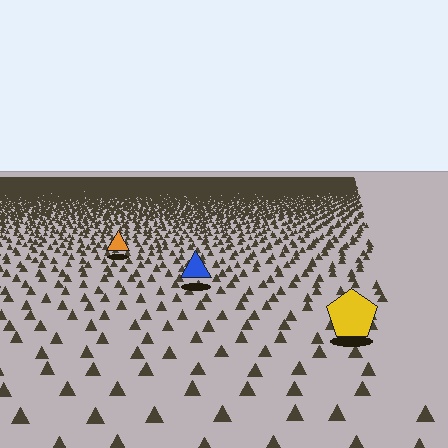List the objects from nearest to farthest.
From nearest to farthest: the yellow pentagon, the blue triangle, the orange triangle.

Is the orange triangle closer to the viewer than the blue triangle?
No. The blue triangle is closer — you can tell from the texture gradient: the ground texture is coarser near it.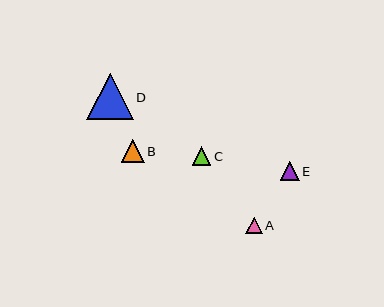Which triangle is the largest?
Triangle D is the largest with a size of approximately 46 pixels.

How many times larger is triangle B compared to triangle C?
Triangle B is approximately 1.2 times the size of triangle C.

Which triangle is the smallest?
Triangle A is the smallest with a size of approximately 16 pixels.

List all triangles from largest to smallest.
From largest to smallest: D, B, C, E, A.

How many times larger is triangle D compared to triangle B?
Triangle D is approximately 2.0 times the size of triangle B.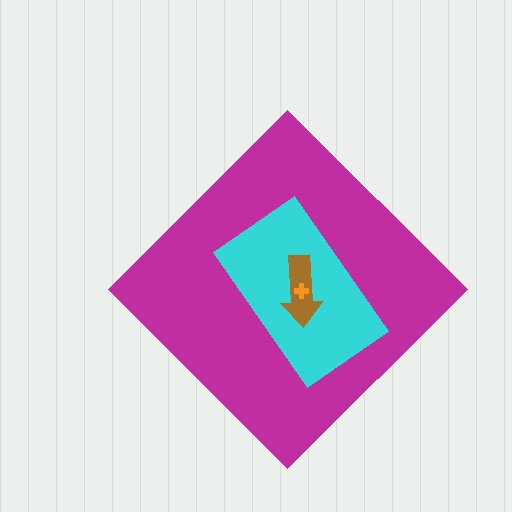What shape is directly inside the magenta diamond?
The cyan rectangle.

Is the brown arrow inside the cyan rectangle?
Yes.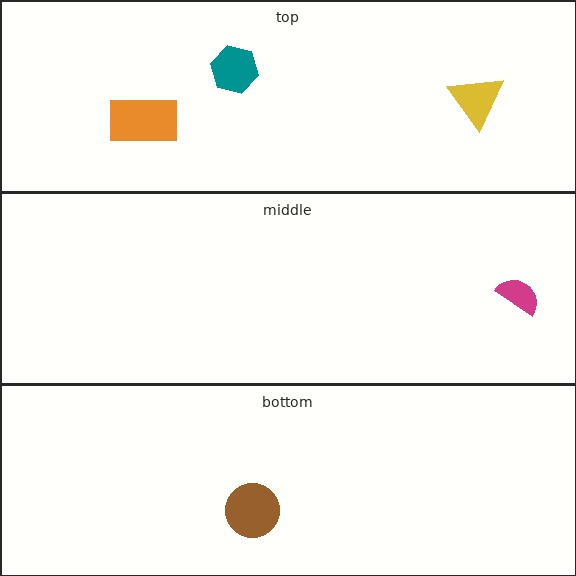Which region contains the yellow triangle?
The top region.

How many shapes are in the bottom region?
1.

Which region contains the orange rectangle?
The top region.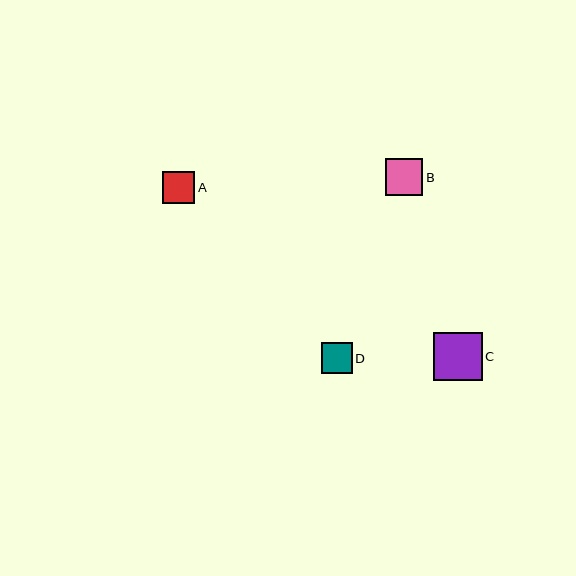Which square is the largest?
Square C is the largest with a size of approximately 49 pixels.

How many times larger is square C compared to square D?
Square C is approximately 1.6 times the size of square D.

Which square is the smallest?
Square D is the smallest with a size of approximately 31 pixels.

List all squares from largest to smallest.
From largest to smallest: C, B, A, D.